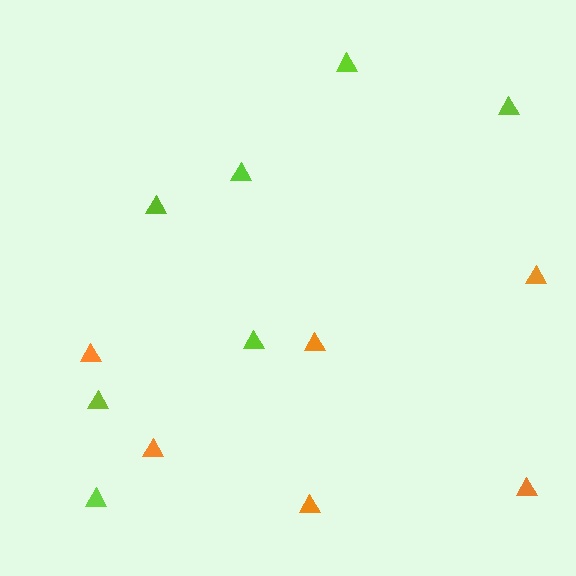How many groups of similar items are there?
There are 2 groups: one group of lime triangles (7) and one group of orange triangles (6).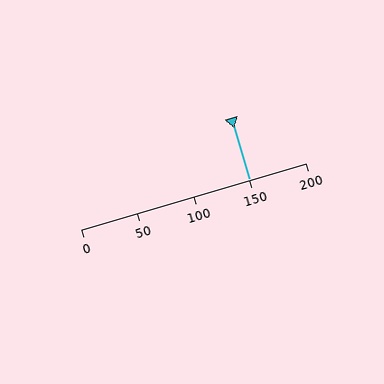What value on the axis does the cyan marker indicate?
The marker indicates approximately 150.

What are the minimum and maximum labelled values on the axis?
The axis runs from 0 to 200.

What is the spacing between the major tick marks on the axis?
The major ticks are spaced 50 apart.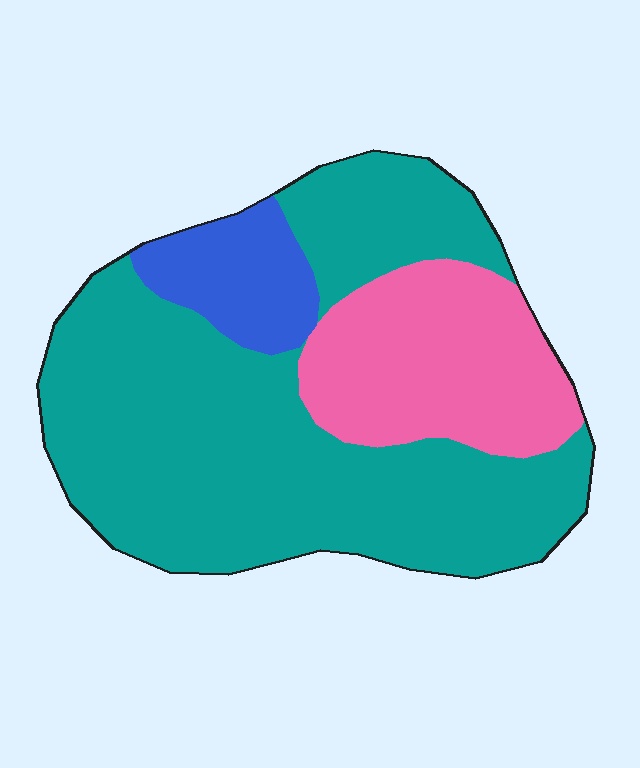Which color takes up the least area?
Blue, at roughly 10%.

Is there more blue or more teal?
Teal.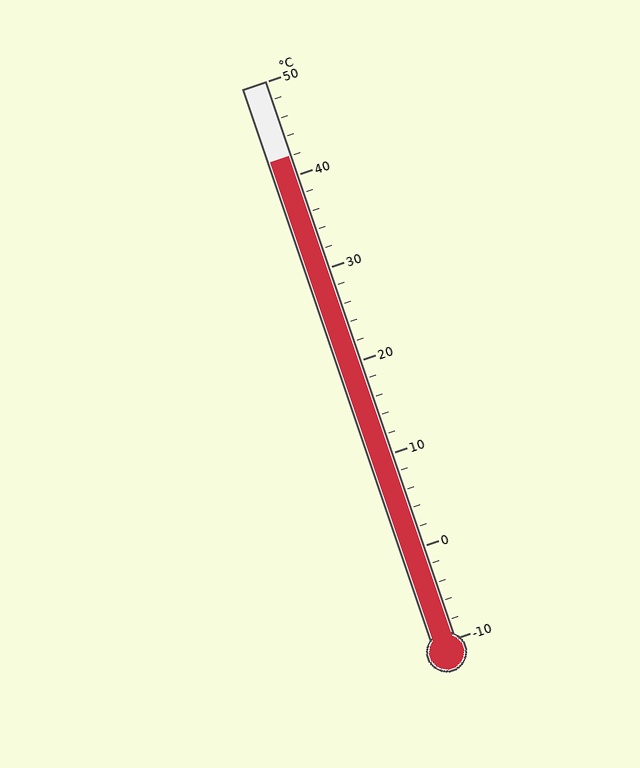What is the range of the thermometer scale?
The thermometer scale ranges from -10°C to 50°C.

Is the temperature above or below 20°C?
The temperature is above 20°C.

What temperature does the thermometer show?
The thermometer shows approximately 42°C.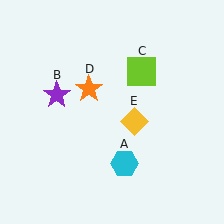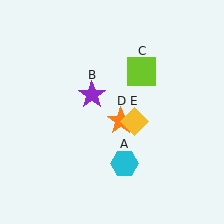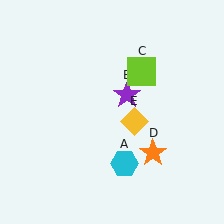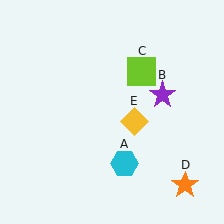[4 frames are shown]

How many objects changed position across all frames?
2 objects changed position: purple star (object B), orange star (object D).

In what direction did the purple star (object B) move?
The purple star (object B) moved right.